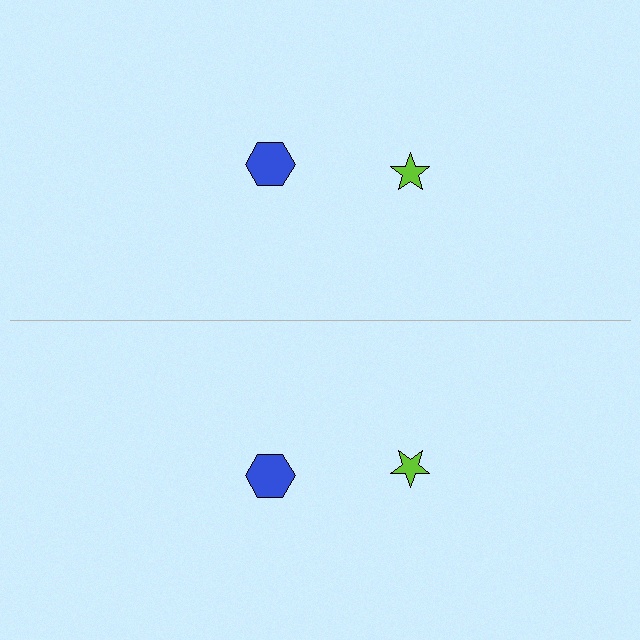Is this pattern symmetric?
Yes, this pattern has bilateral (reflection) symmetry.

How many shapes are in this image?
There are 4 shapes in this image.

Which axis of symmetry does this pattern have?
The pattern has a horizontal axis of symmetry running through the center of the image.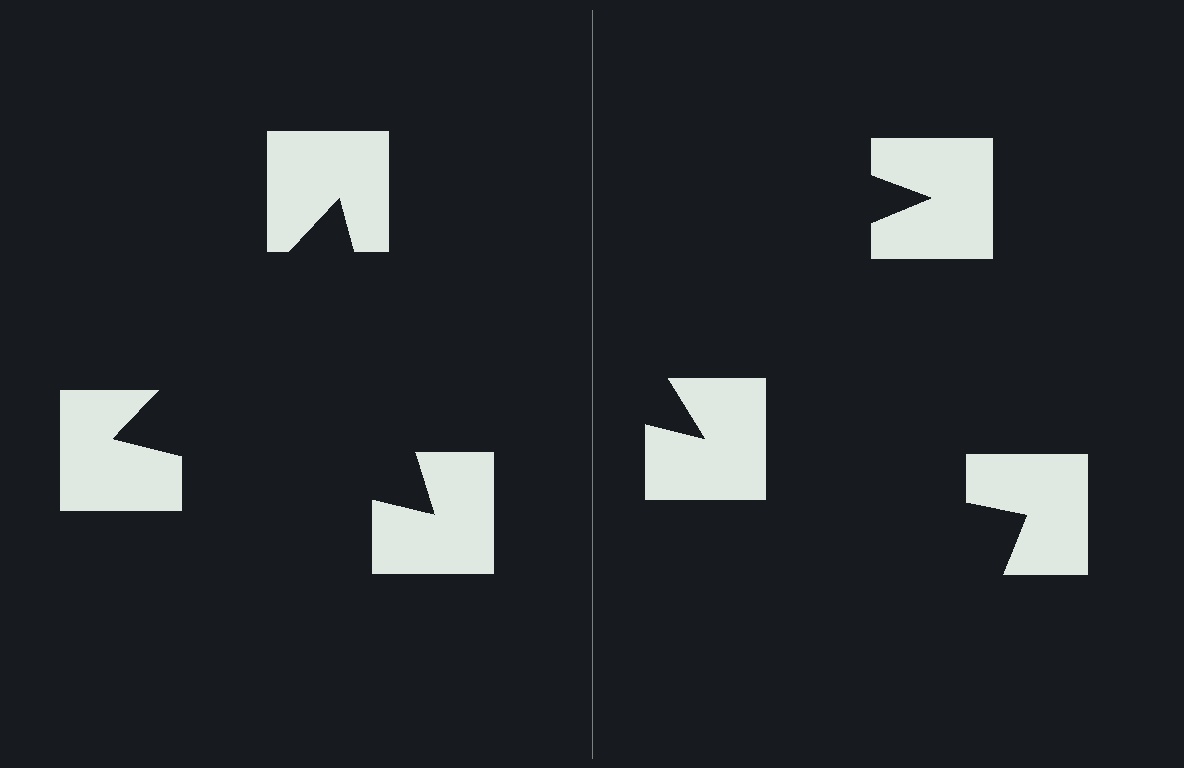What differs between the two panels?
The notched squares are positioned identically on both sides; only the wedge orientations differ. On the left they align to a triangle; on the right they are misaligned.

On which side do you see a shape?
An illusory triangle appears on the left side. On the right side the wedge cuts are rotated, so no coherent shape forms.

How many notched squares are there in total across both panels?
6 — 3 on each side.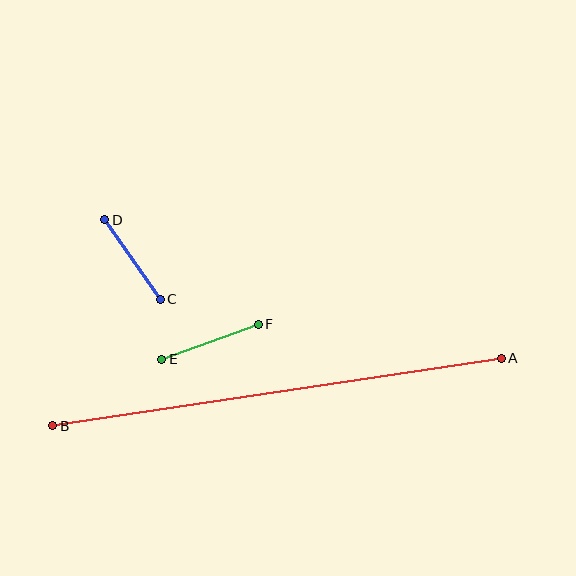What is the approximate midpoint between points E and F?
The midpoint is at approximately (210, 342) pixels.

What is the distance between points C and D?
The distance is approximately 97 pixels.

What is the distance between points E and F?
The distance is approximately 103 pixels.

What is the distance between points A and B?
The distance is approximately 454 pixels.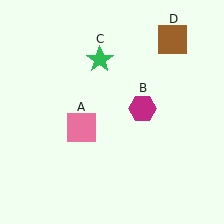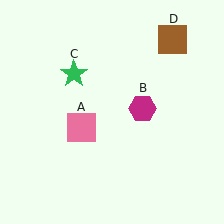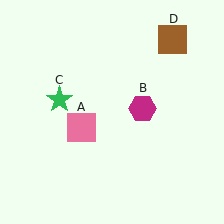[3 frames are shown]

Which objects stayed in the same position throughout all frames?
Pink square (object A) and magenta hexagon (object B) and brown square (object D) remained stationary.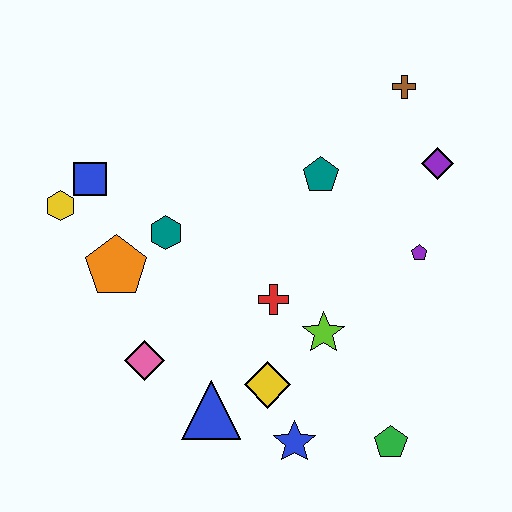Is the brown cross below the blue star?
No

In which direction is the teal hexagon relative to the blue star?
The teal hexagon is above the blue star.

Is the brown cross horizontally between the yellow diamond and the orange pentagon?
No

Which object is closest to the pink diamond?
The blue triangle is closest to the pink diamond.